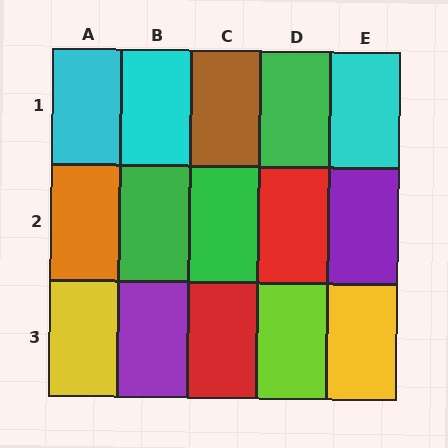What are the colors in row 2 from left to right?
Orange, green, green, red, purple.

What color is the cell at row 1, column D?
Green.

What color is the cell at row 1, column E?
Cyan.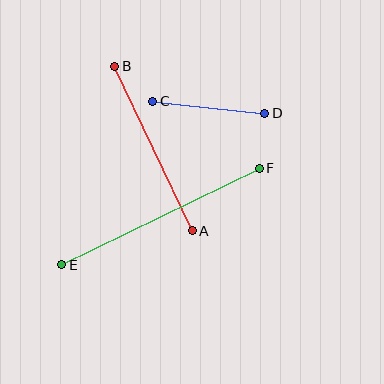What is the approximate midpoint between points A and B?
The midpoint is at approximately (153, 149) pixels.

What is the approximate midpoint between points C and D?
The midpoint is at approximately (209, 107) pixels.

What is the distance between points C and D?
The distance is approximately 113 pixels.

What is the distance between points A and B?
The distance is approximately 182 pixels.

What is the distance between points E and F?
The distance is approximately 220 pixels.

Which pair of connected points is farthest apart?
Points E and F are farthest apart.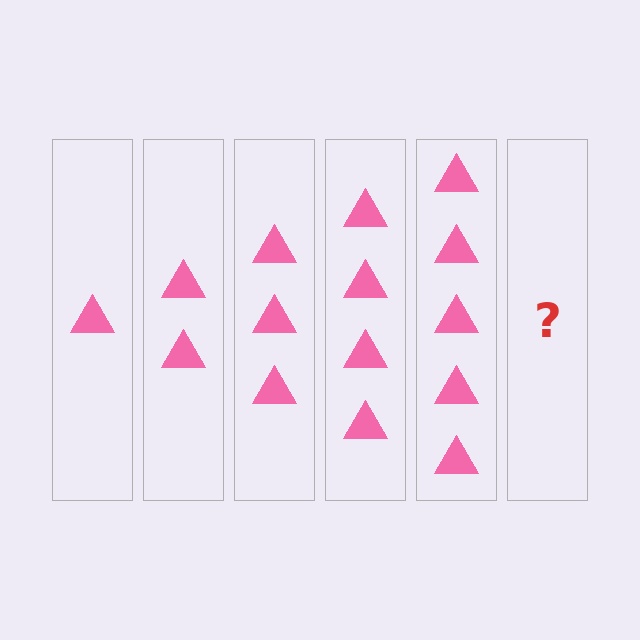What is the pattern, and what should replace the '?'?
The pattern is that each step adds one more triangle. The '?' should be 6 triangles.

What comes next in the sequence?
The next element should be 6 triangles.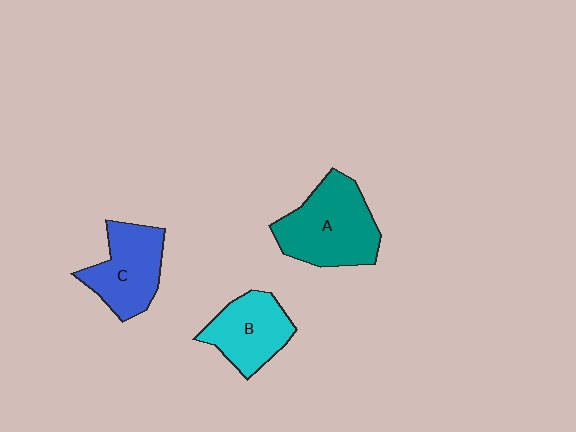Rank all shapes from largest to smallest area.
From largest to smallest: A (teal), C (blue), B (cyan).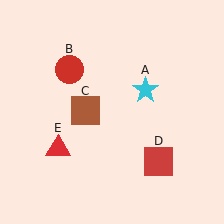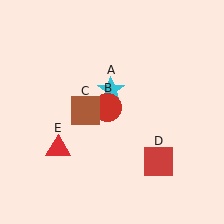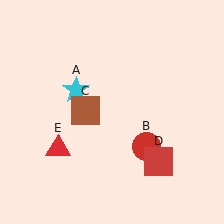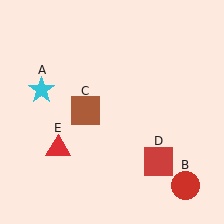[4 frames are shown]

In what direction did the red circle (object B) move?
The red circle (object B) moved down and to the right.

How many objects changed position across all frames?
2 objects changed position: cyan star (object A), red circle (object B).